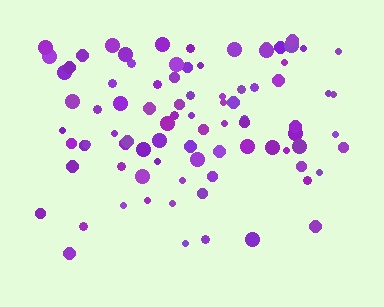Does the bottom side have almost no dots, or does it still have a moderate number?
Still a moderate number, just noticeably fewer than the top.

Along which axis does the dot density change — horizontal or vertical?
Vertical.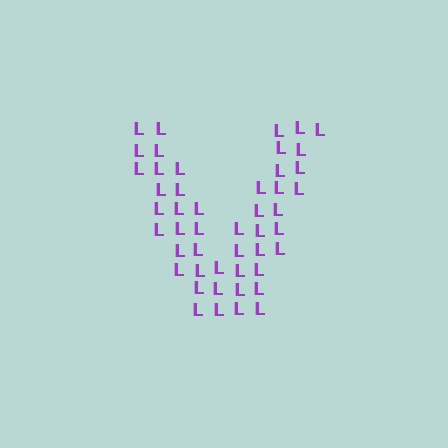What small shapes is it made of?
It is made of small letter L's.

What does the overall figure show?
The overall figure shows the letter V.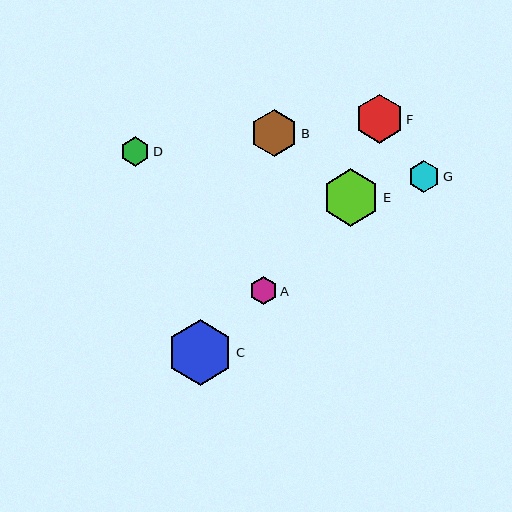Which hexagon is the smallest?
Hexagon A is the smallest with a size of approximately 27 pixels.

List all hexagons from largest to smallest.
From largest to smallest: C, E, F, B, G, D, A.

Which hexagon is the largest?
Hexagon C is the largest with a size of approximately 65 pixels.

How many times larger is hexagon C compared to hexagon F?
Hexagon C is approximately 1.3 times the size of hexagon F.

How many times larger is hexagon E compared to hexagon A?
Hexagon E is approximately 2.1 times the size of hexagon A.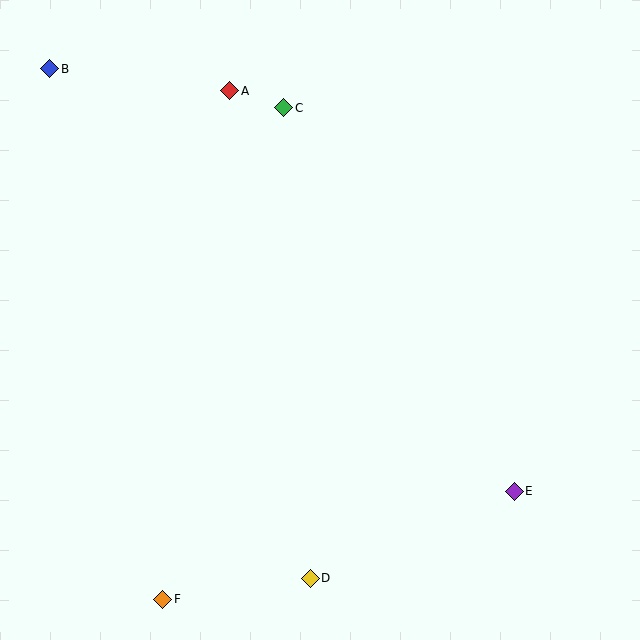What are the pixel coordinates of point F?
Point F is at (163, 599).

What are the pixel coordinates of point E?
Point E is at (514, 491).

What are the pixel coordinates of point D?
Point D is at (310, 578).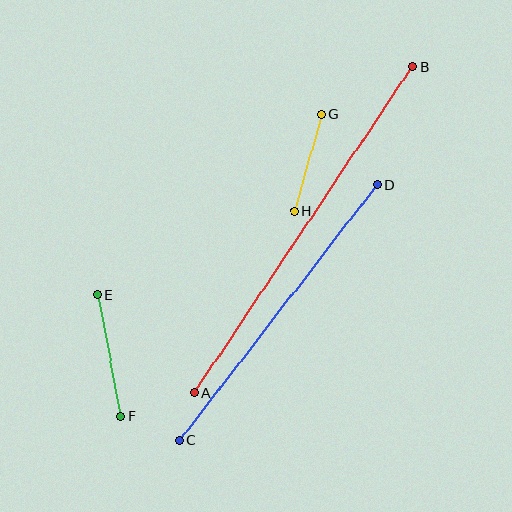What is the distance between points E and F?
The distance is approximately 124 pixels.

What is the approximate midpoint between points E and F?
The midpoint is at approximately (109, 355) pixels.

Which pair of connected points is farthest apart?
Points A and B are farthest apart.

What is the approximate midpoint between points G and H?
The midpoint is at approximately (308, 163) pixels.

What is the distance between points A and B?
The distance is approximately 392 pixels.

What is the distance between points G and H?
The distance is approximately 101 pixels.